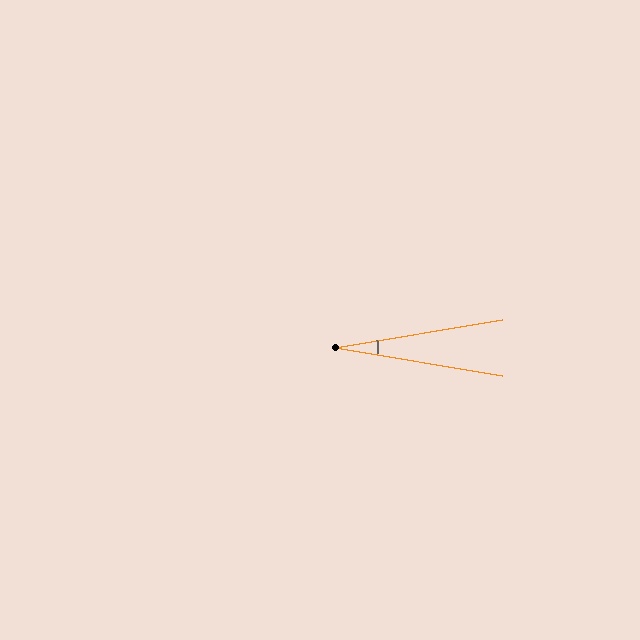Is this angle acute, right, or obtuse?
It is acute.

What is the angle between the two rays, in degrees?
Approximately 19 degrees.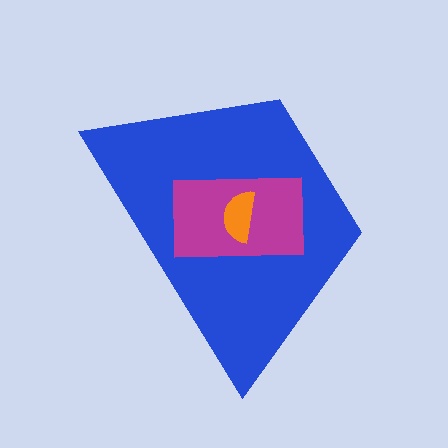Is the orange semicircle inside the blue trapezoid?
Yes.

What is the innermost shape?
The orange semicircle.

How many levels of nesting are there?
3.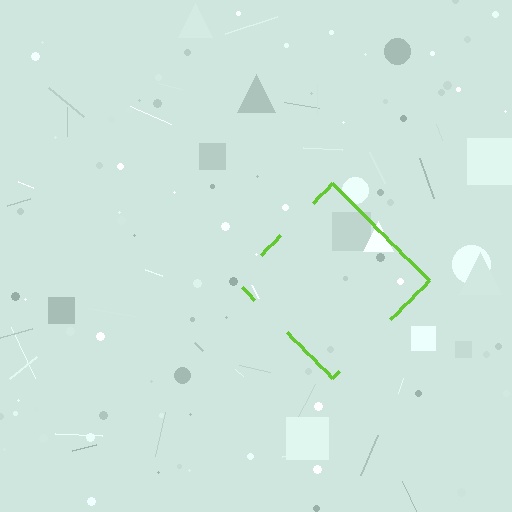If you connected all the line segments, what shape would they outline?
They would outline a diamond.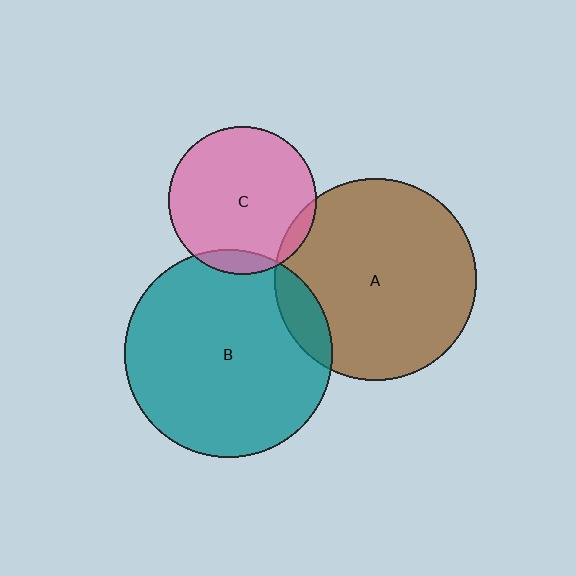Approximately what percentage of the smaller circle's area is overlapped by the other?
Approximately 10%.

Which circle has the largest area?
Circle B (teal).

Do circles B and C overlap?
Yes.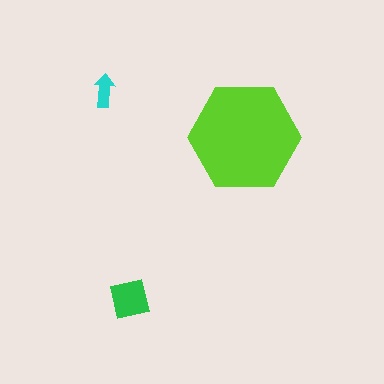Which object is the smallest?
The cyan arrow.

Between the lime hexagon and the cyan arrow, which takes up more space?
The lime hexagon.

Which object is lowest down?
The green square is bottommost.